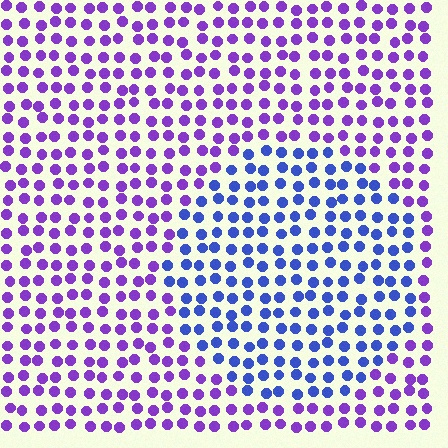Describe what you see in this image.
The image is filled with small purple elements in a uniform arrangement. A circle-shaped region is visible where the elements are tinted to a slightly different hue, forming a subtle color boundary.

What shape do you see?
I see a circle.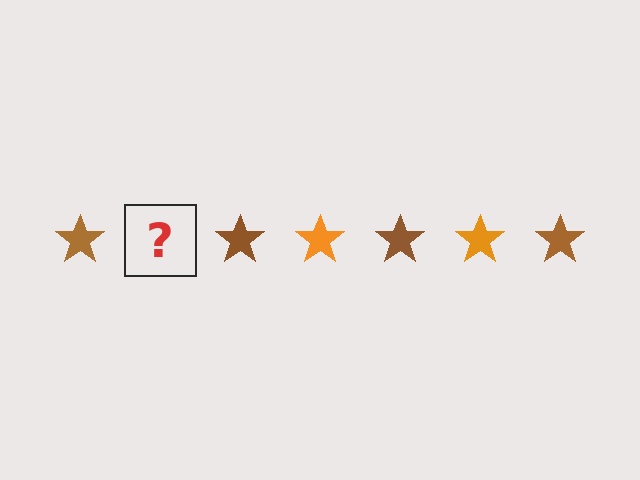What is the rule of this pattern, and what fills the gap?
The rule is that the pattern cycles through brown, orange stars. The gap should be filled with an orange star.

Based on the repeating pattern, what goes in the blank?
The blank should be an orange star.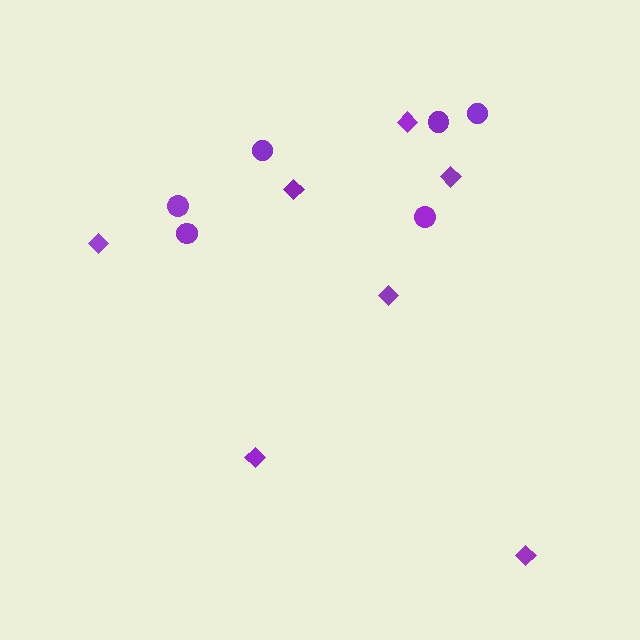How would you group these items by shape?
There are 2 groups: one group of diamonds (7) and one group of circles (6).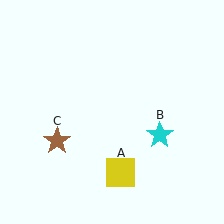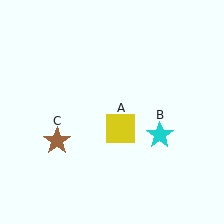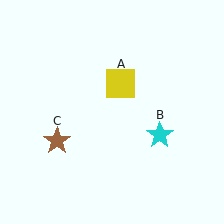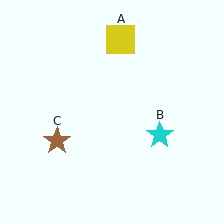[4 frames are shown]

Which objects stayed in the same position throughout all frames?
Cyan star (object B) and brown star (object C) remained stationary.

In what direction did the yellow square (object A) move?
The yellow square (object A) moved up.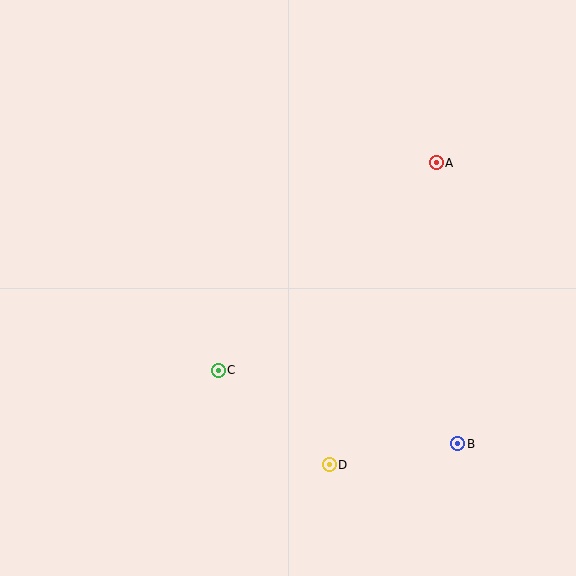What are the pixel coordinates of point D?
Point D is at (329, 465).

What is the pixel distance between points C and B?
The distance between C and B is 250 pixels.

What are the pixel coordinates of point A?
Point A is at (436, 163).